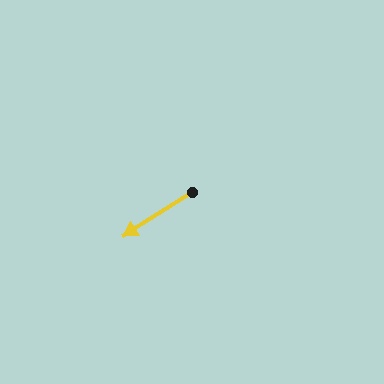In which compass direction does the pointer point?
Southwest.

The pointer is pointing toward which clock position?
Roughly 8 o'clock.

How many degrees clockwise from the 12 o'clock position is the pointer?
Approximately 237 degrees.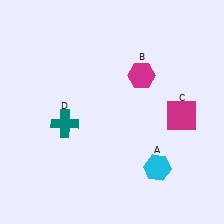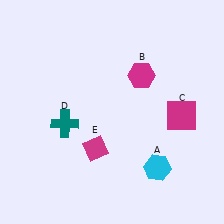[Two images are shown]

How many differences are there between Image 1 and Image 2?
There is 1 difference between the two images.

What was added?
A magenta diamond (E) was added in Image 2.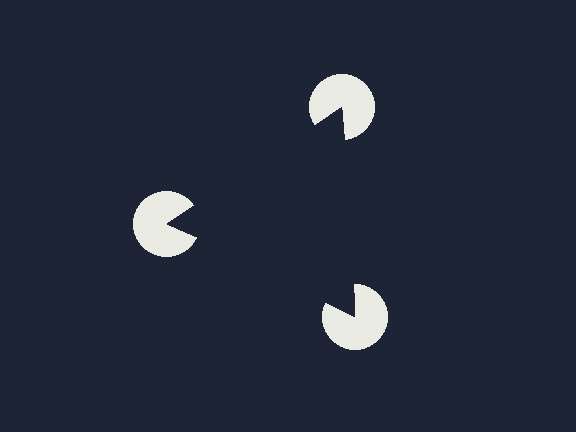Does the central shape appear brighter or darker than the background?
It typically appears slightly darker than the background, even though no actual brightness change is drawn.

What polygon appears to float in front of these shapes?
An illusory triangle — its edges are inferred from the aligned wedge cuts in the pac-man discs, not physically drawn.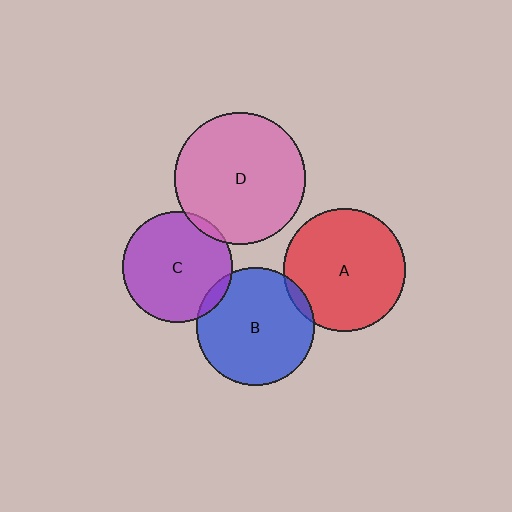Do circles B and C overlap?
Yes.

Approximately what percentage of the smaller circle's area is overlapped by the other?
Approximately 5%.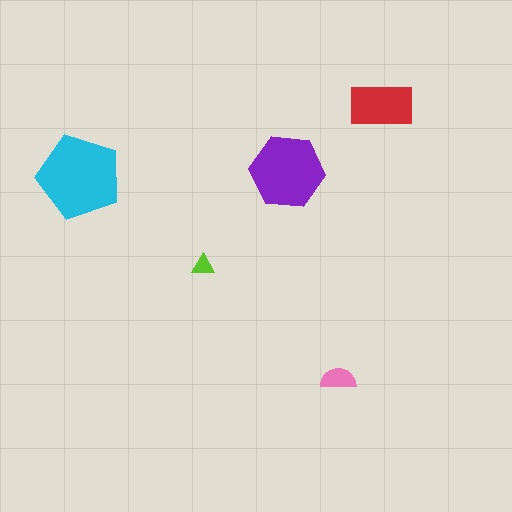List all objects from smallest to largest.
The lime triangle, the pink semicircle, the red rectangle, the purple hexagon, the cyan pentagon.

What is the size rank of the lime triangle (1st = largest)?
5th.